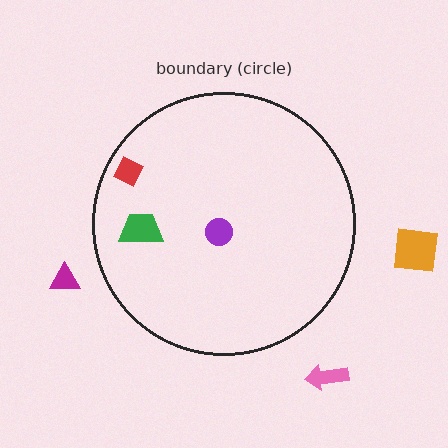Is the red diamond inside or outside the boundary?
Inside.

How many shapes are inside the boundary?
3 inside, 3 outside.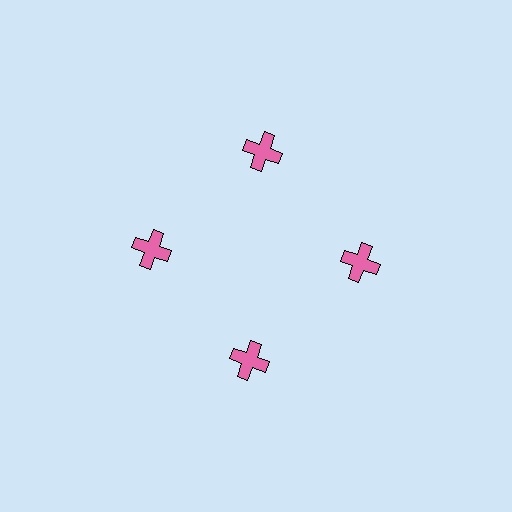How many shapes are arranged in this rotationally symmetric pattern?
There are 4 shapes, arranged in 4 groups of 1.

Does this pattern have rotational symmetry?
Yes, this pattern has 4-fold rotational symmetry. It looks the same after rotating 90 degrees around the center.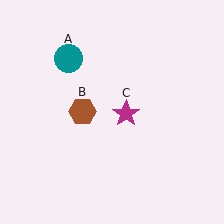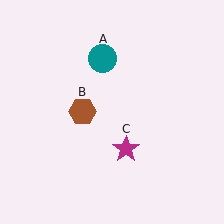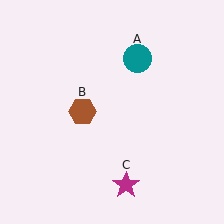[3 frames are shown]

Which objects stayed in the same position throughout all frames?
Brown hexagon (object B) remained stationary.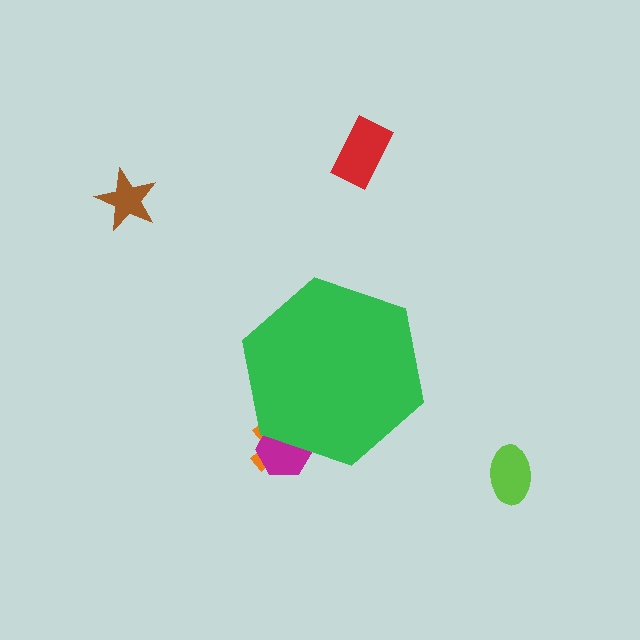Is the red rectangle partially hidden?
No, the red rectangle is fully visible.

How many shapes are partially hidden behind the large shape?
2 shapes are partially hidden.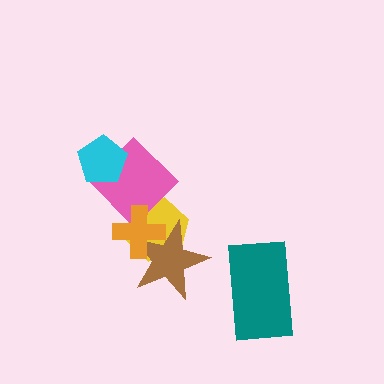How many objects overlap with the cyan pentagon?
1 object overlaps with the cyan pentagon.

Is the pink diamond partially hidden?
Yes, it is partially covered by another shape.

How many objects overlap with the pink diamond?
3 objects overlap with the pink diamond.